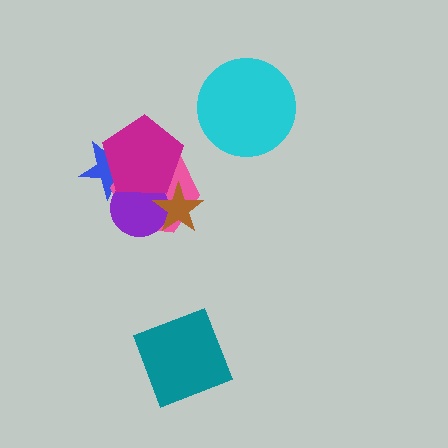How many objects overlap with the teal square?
0 objects overlap with the teal square.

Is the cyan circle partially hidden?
No, no other shape covers it.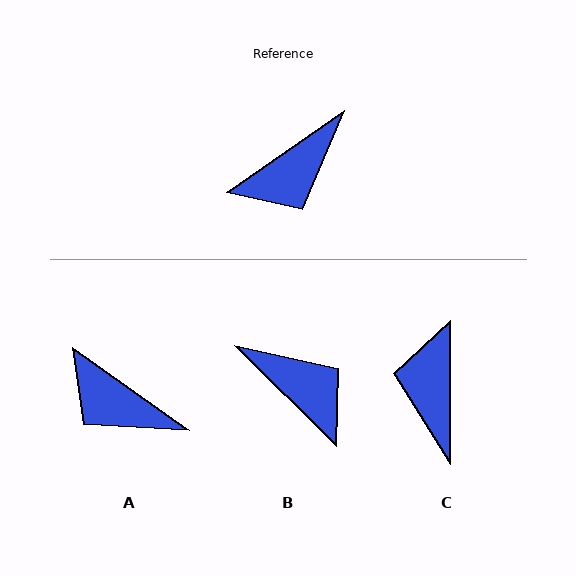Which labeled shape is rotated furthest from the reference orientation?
C, about 125 degrees away.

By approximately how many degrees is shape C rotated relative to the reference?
Approximately 125 degrees clockwise.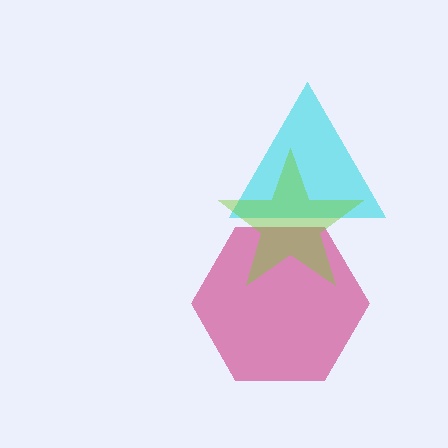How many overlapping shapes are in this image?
There are 3 overlapping shapes in the image.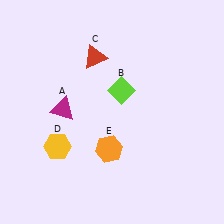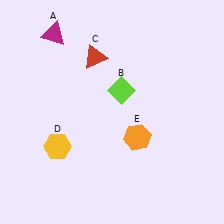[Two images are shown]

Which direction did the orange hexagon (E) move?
The orange hexagon (E) moved right.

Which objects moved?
The objects that moved are: the magenta triangle (A), the orange hexagon (E).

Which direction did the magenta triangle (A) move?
The magenta triangle (A) moved up.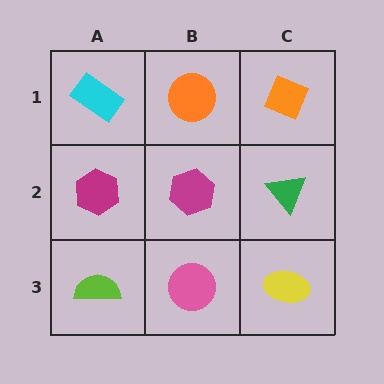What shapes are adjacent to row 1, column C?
A green triangle (row 2, column C), an orange circle (row 1, column B).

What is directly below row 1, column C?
A green triangle.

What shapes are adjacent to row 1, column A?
A magenta hexagon (row 2, column A), an orange circle (row 1, column B).